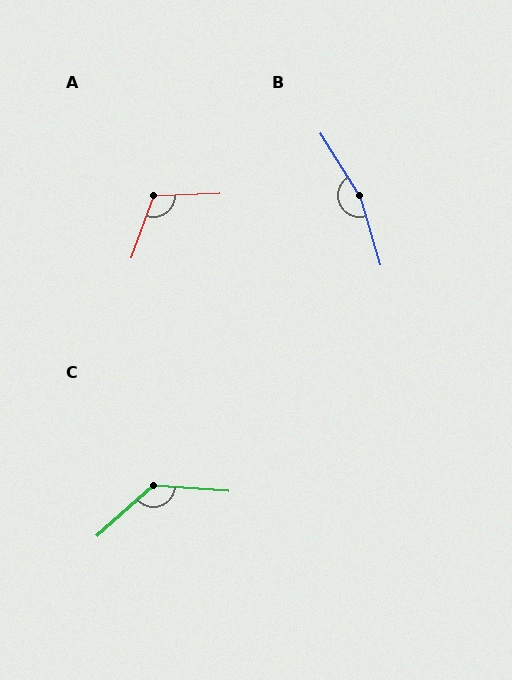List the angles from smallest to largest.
A (111°), C (134°), B (165°).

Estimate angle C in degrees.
Approximately 134 degrees.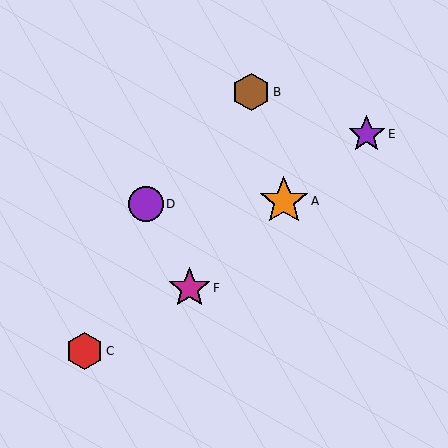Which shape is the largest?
The orange star (labeled A) is the largest.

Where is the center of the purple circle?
The center of the purple circle is at (146, 204).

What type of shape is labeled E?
Shape E is a purple star.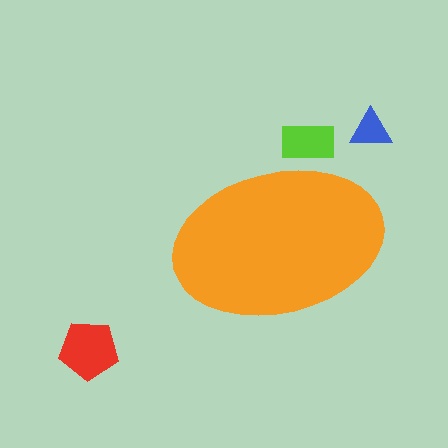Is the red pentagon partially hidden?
No, the red pentagon is fully visible.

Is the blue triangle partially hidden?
No, the blue triangle is fully visible.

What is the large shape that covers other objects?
An orange ellipse.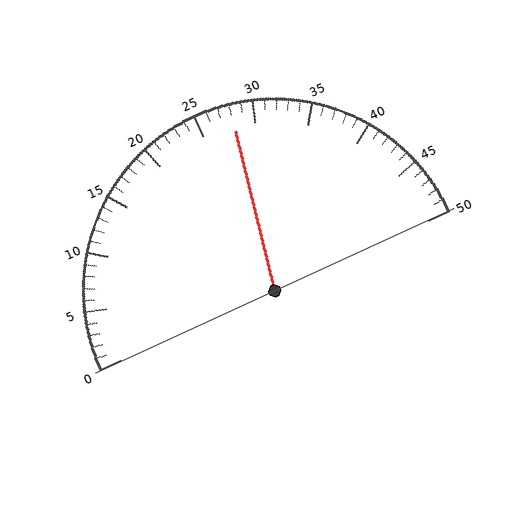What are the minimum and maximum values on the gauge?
The gauge ranges from 0 to 50.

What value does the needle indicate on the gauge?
The needle indicates approximately 28.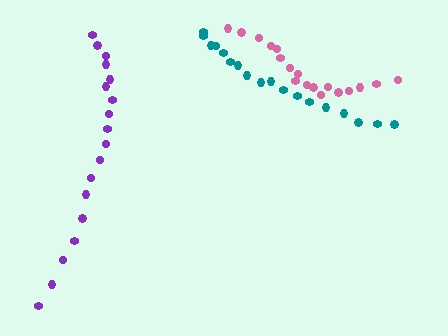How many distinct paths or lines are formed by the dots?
There are 3 distinct paths.